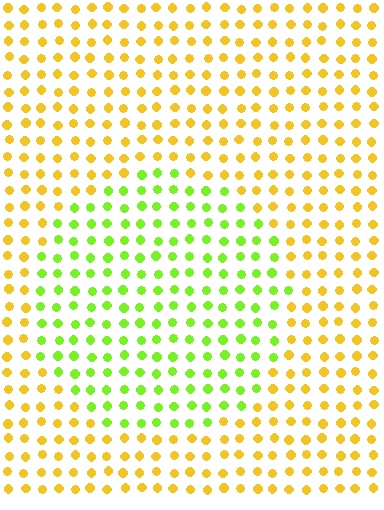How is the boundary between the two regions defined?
The boundary is defined purely by a slight shift in hue (about 50 degrees). Spacing, size, and orientation are identical on both sides.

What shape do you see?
I see a circle.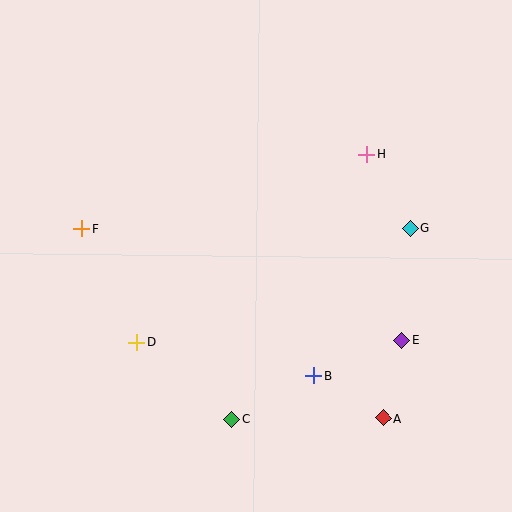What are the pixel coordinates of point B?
Point B is at (313, 376).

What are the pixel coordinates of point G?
Point G is at (410, 228).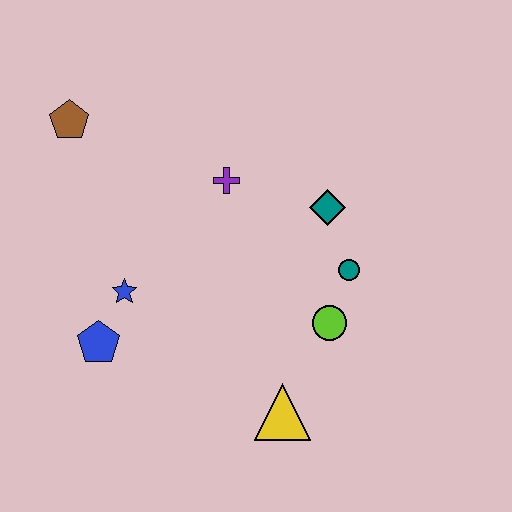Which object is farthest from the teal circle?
The brown pentagon is farthest from the teal circle.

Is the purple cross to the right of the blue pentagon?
Yes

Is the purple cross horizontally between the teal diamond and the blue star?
Yes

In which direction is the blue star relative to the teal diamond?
The blue star is to the left of the teal diamond.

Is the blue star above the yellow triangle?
Yes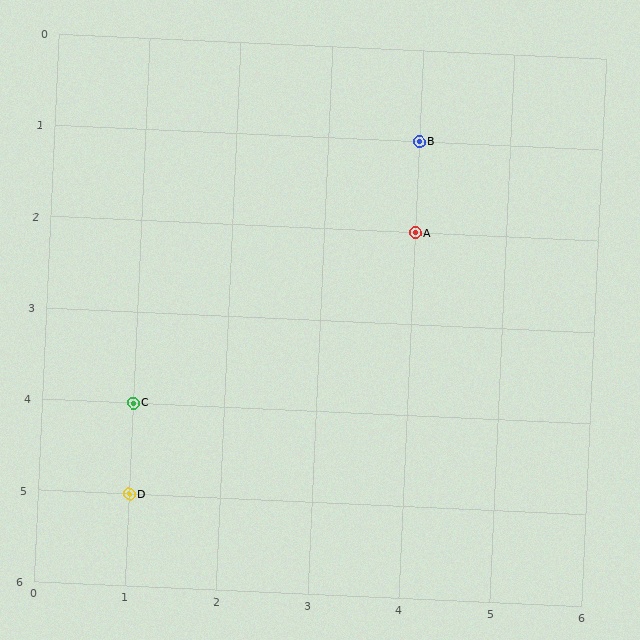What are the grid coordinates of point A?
Point A is at grid coordinates (4, 2).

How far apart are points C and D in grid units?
Points C and D are 1 row apart.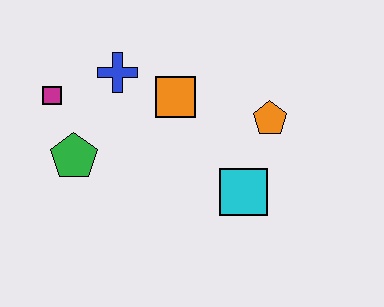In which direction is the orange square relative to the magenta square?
The orange square is to the right of the magenta square.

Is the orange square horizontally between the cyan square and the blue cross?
Yes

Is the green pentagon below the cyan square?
No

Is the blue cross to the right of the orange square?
No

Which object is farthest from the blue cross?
The cyan square is farthest from the blue cross.